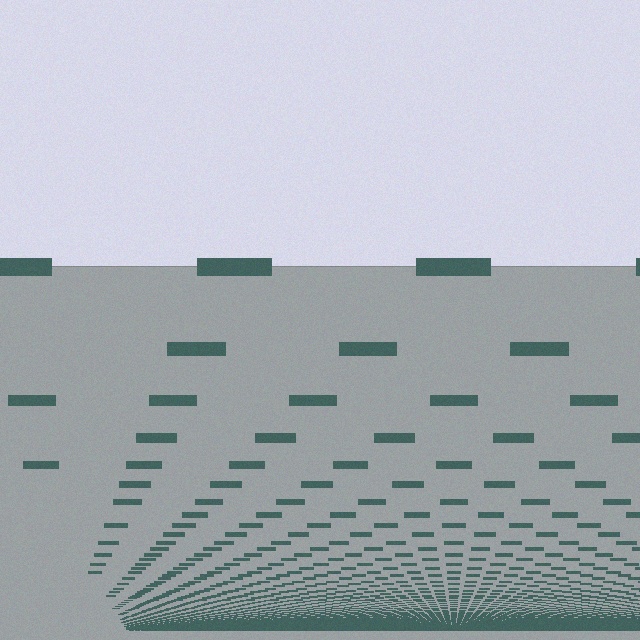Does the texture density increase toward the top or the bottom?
Density increases toward the bottom.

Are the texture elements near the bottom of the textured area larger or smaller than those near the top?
Smaller. The gradient is inverted — elements near the bottom are smaller and denser.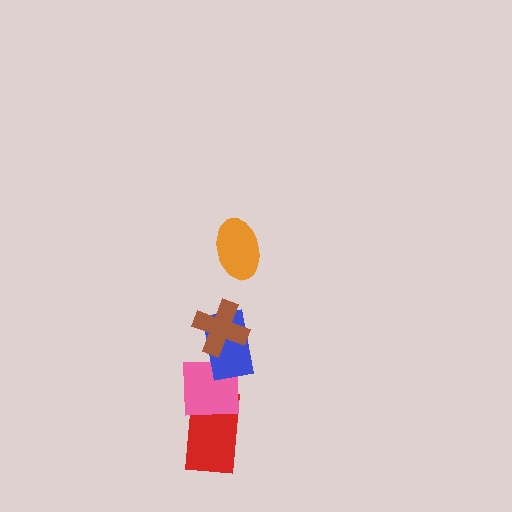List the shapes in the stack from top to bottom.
From top to bottom: the orange ellipse, the brown cross, the blue rectangle, the pink square, the red rectangle.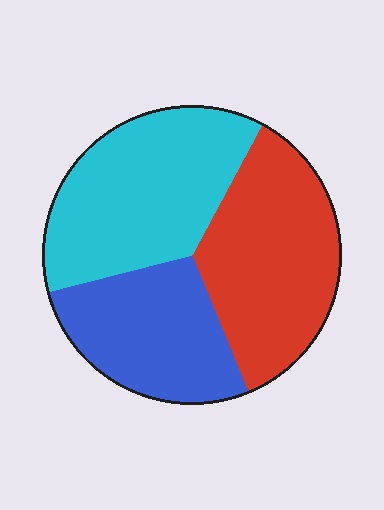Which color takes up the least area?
Blue, at roughly 25%.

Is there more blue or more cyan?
Cyan.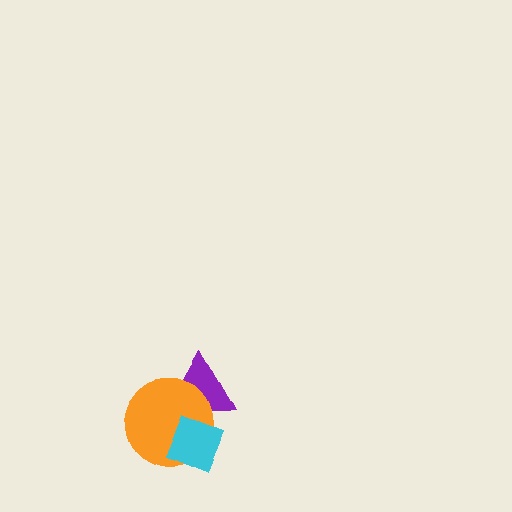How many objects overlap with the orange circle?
2 objects overlap with the orange circle.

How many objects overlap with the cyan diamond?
2 objects overlap with the cyan diamond.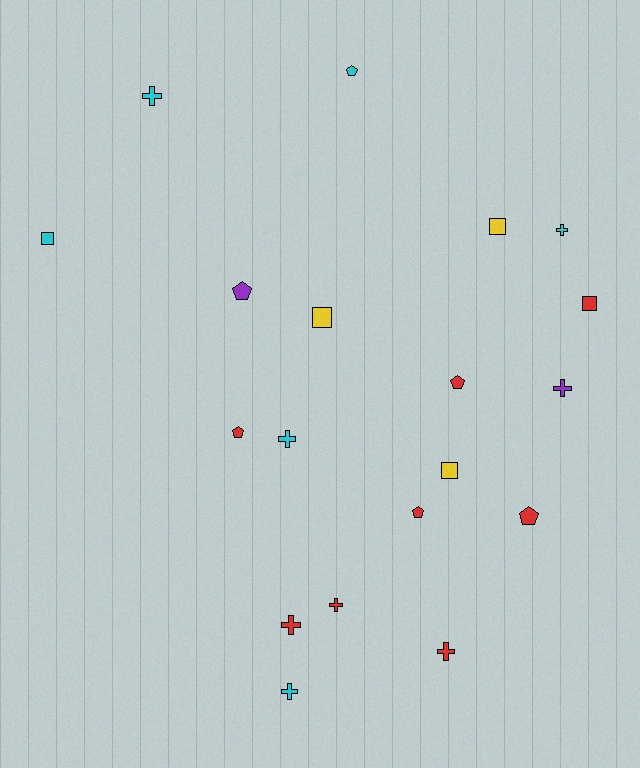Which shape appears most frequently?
Cross, with 8 objects.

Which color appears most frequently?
Red, with 8 objects.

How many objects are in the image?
There are 19 objects.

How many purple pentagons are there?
There is 1 purple pentagon.